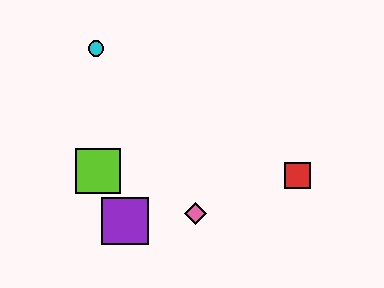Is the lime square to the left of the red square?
Yes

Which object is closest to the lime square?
The purple square is closest to the lime square.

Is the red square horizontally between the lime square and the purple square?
No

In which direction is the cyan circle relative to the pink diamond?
The cyan circle is above the pink diamond.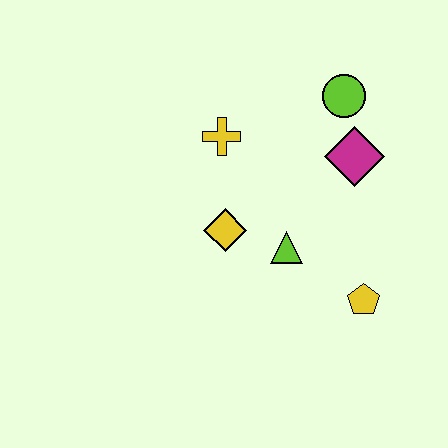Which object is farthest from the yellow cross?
The yellow pentagon is farthest from the yellow cross.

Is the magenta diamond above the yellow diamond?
Yes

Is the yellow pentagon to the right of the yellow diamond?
Yes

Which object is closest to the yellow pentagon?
The lime triangle is closest to the yellow pentagon.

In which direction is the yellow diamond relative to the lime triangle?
The yellow diamond is to the left of the lime triangle.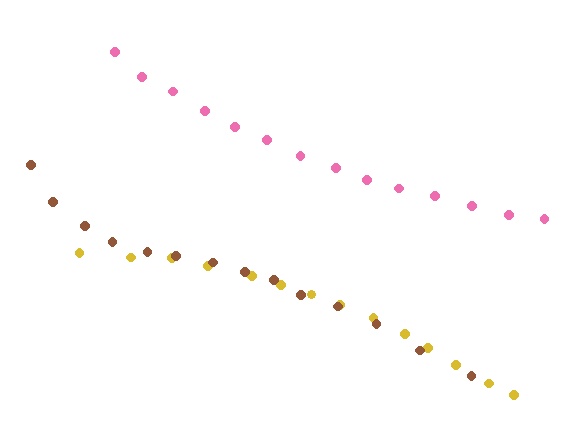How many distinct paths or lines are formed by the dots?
There are 3 distinct paths.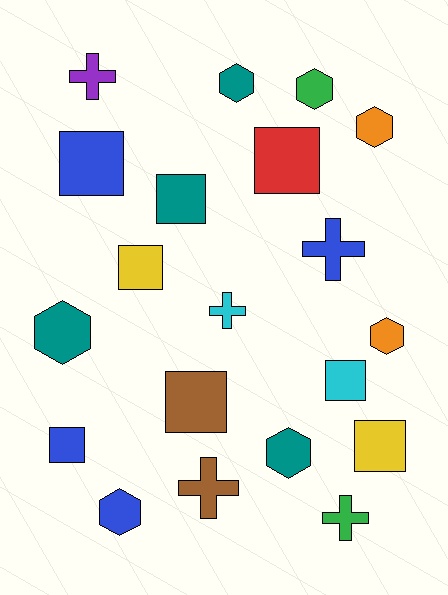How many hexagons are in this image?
There are 7 hexagons.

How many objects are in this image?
There are 20 objects.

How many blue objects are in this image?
There are 4 blue objects.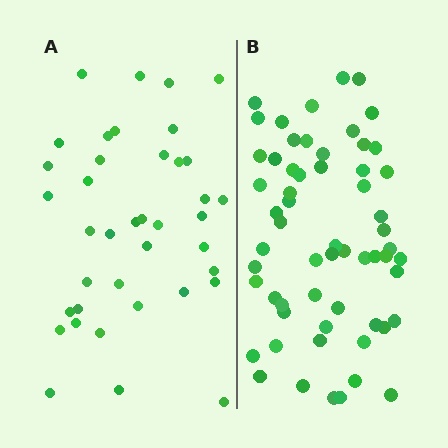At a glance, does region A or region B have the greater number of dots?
Region B (the right region) has more dots.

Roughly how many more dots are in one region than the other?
Region B has approximately 20 more dots than region A.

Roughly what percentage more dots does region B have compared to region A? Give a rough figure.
About 55% more.